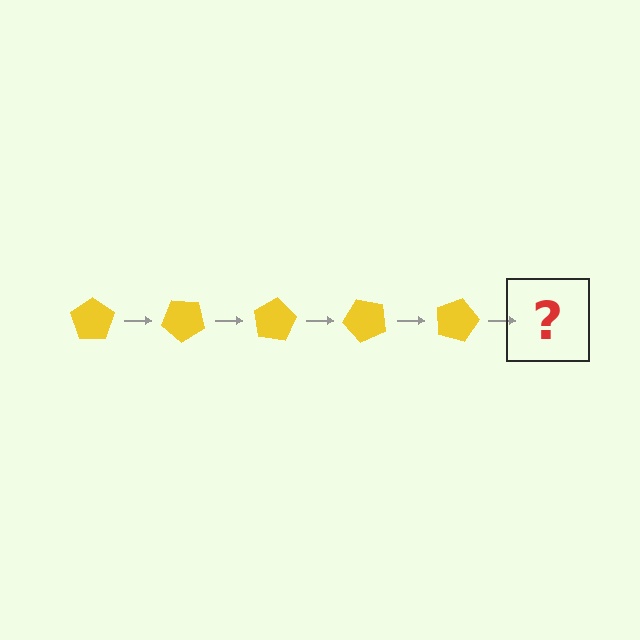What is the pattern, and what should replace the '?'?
The pattern is that the pentagon rotates 40 degrees each step. The '?' should be a yellow pentagon rotated 200 degrees.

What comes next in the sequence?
The next element should be a yellow pentagon rotated 200 degrees.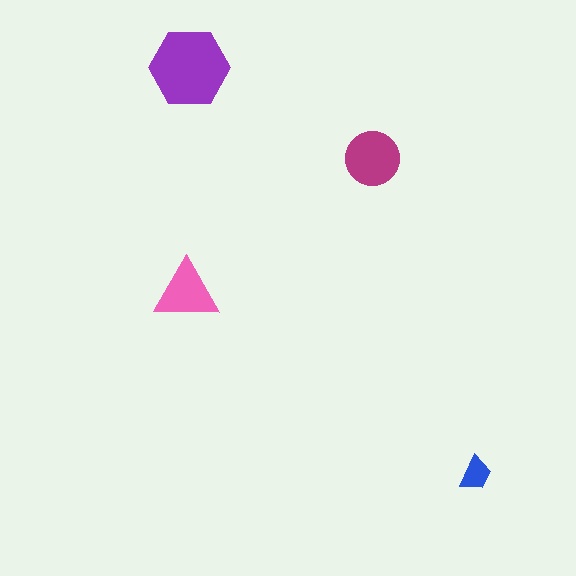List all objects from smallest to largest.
The blue trapezoid, the pink triangle, the magenta circle, the purple hexagon.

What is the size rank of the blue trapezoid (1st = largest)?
4th.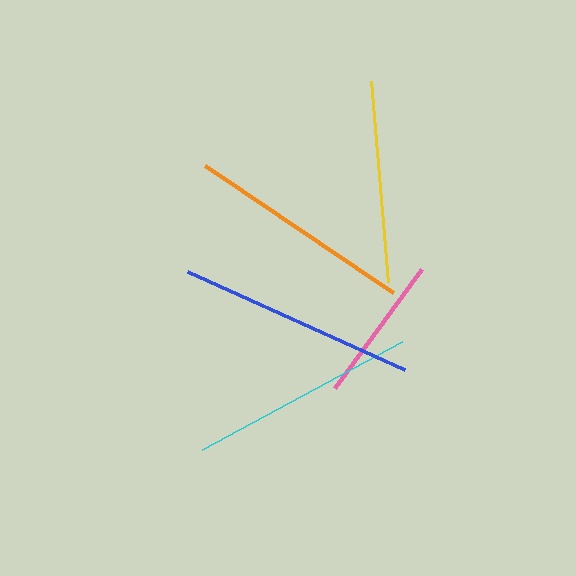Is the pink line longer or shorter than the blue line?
The blue line is longer than the pink line.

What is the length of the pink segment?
The pink segment is approximately 147 pixels long.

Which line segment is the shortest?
The pink line is the shortest at approximately 147 pixels.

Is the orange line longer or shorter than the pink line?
The orange line is longer than the pink line.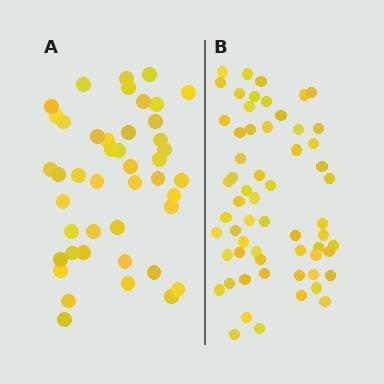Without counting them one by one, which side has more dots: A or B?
Region B (the right region) has more dots.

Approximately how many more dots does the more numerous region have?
Region B has approximately 15 more dots than region A.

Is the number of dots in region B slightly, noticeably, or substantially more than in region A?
Region B has noticeably more, but not dramatically so. The ratio is roughly 1.4 to 1.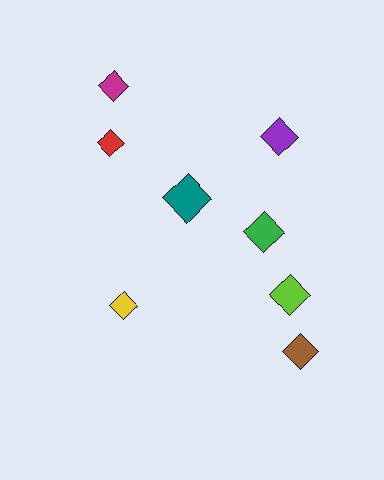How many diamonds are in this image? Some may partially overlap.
There are 8 diamonds.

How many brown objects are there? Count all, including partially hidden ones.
There is 1 brown object.